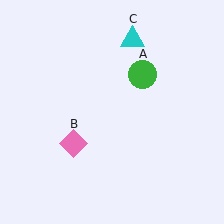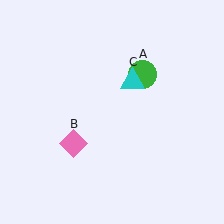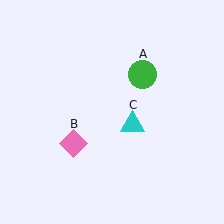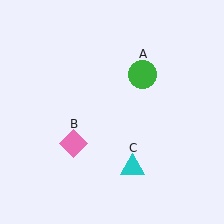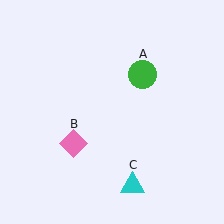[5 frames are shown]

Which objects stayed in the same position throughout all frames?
Green circle (object A) and pink diamond (object B) remained stationary.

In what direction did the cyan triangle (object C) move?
The cyan triangle (object C) moved down.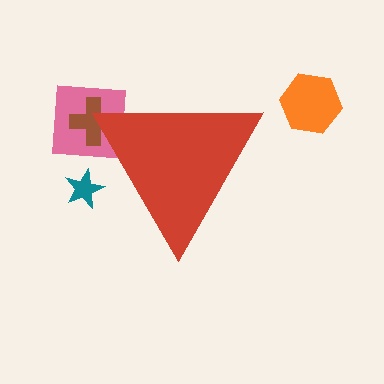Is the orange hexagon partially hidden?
No, the orange hexagon is fully visible.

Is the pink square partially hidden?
Yes, the pink square is partially hidden behind the red triangle.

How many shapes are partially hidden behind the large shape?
3 shapes are partially hidden.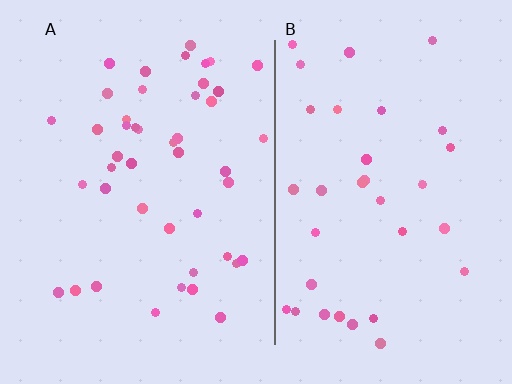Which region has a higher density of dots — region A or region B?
A (the left).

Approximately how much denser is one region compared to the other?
Approximately 1.3× — region A over region B.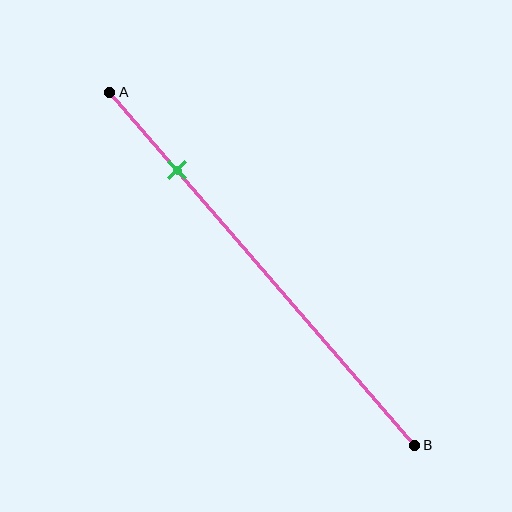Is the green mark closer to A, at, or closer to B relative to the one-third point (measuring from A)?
The green mark is closer to point A than the one-third point of segment AB.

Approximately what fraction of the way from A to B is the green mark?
The green mark is approximately 20% of the way from A to B.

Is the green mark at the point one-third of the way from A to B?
No, the mark is at about 20% from A, not at the 33% one-third point.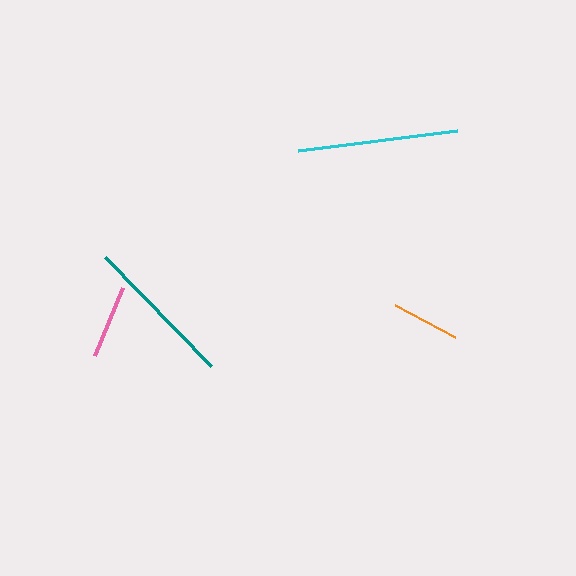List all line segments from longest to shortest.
From longest to shortest: cyan, teal, pink, orange.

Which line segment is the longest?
The cyan line is the longest at approximately 161 pixels.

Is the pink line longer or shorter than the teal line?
The teal line is longer than the pink line.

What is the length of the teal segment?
The teal segment is approximately 152 pixels long.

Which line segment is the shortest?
The orange line is the shortest at approximately 68 pixels.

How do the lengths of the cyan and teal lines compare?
The cyan and teal lines are approximately the same length.